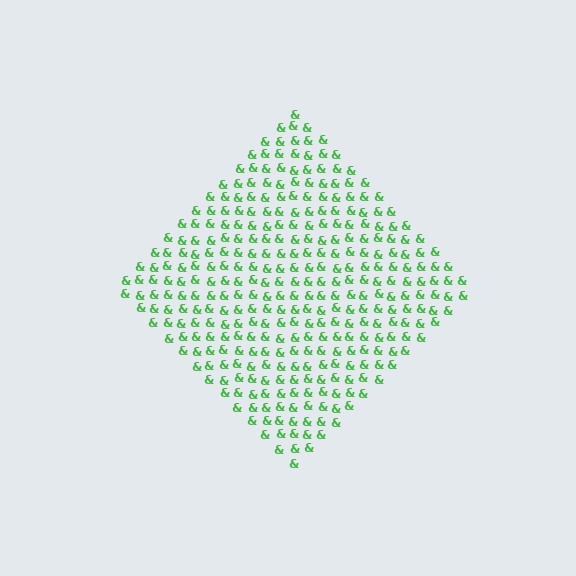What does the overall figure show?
The overall figure shows a diamond.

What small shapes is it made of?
It is made of small ampersands.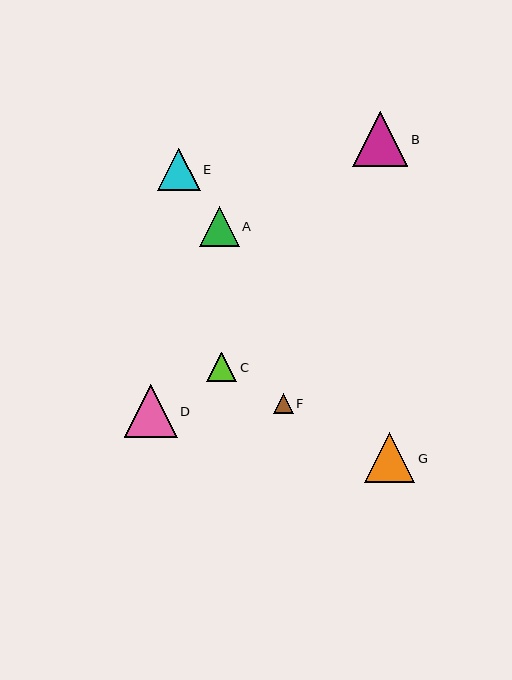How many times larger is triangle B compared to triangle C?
Triangle B is approximately 1.9 times the size of triangle C.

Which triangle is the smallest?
Triangle F is the smallest with a size of approximately 20 pixels.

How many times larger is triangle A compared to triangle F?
Triangle A is approximately 2.0 times the size of triangle F.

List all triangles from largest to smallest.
From largest to smallest: B, D, G, E, A, C, F.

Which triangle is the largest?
Triangle B is the largest with a size of approximately 55 pixels.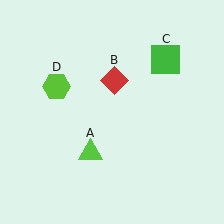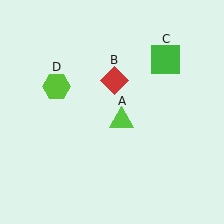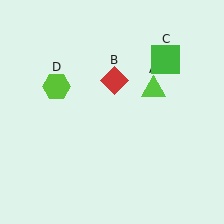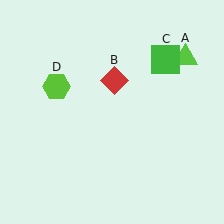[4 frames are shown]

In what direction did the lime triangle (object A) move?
The lime triangle (object A) moved up and to the right.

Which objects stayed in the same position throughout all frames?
Red diamond (object B) and green square (object C) and lime hexagon (object D) remained stationary.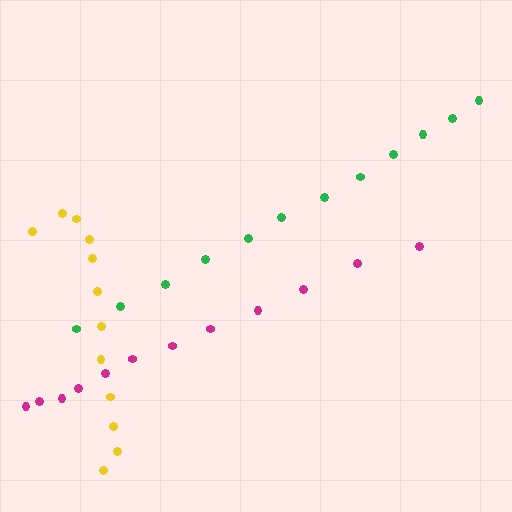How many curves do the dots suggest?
There are 3 distinct paths.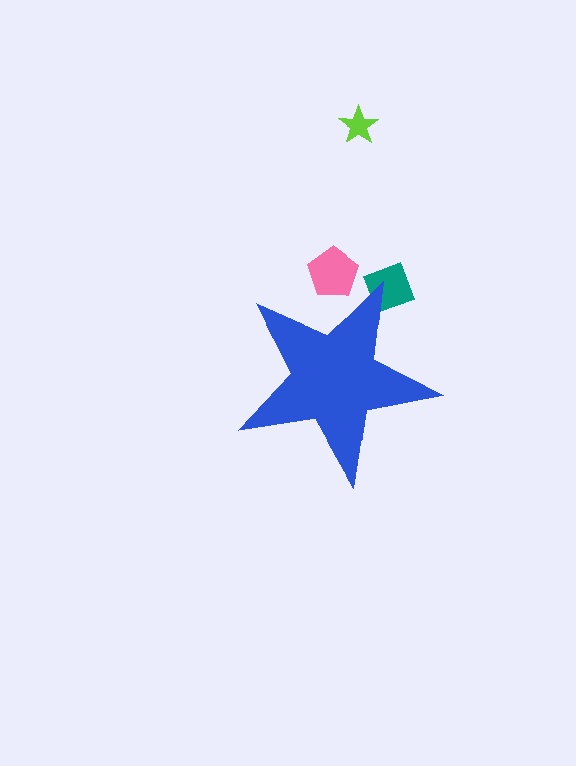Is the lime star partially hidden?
No, the lime star is fully visible.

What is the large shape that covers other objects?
A blue star.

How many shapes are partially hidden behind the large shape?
2 shapes are partially hidden.